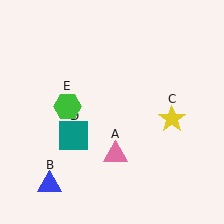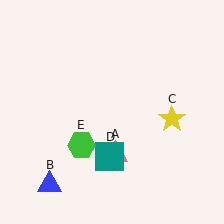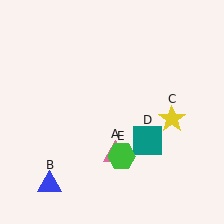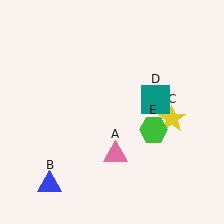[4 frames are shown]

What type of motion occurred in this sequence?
The teal square (object D), green hexagon (object E) rotated counterclockwise around the center of the scene.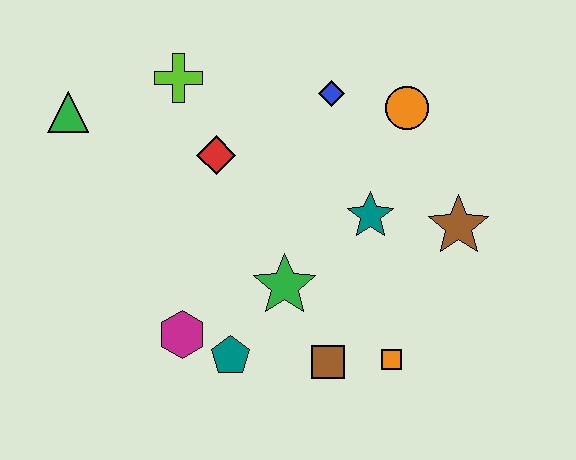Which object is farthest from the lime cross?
The orange square is farthest from the lime cross.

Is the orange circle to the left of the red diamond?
No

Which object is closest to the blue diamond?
The orange circle is closest to the blue diamond.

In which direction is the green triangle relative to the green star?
The green triangle is to the left of the green star.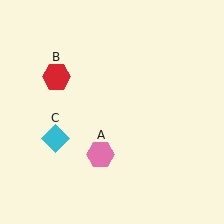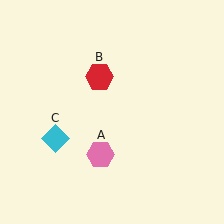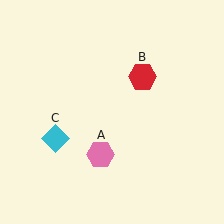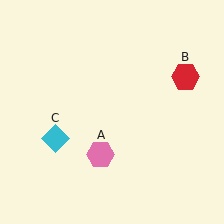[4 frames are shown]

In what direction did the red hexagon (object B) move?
The red hexagon (object B) moved right.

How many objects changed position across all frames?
1 object changed position: red hexagon (object B).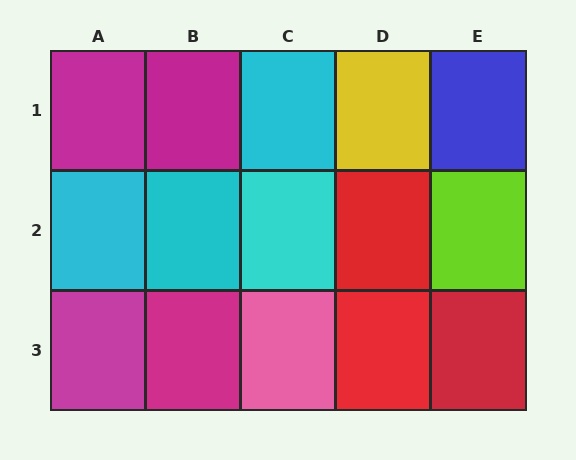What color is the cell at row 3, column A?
Magenta.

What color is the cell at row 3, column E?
Red.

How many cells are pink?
1 cell is pink.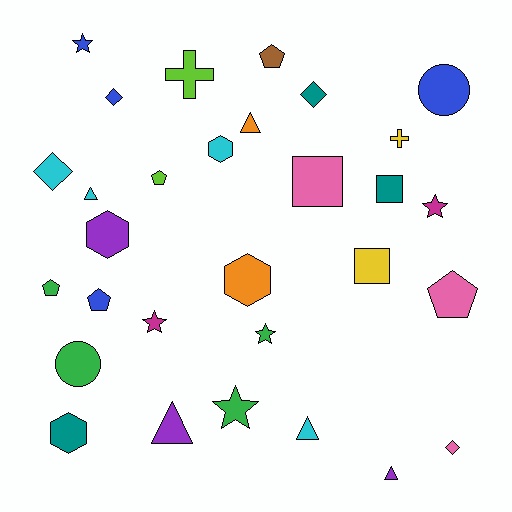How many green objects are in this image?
There are 4 green objects.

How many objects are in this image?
There are 30 objects.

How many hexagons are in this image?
There are 4 hexagons.